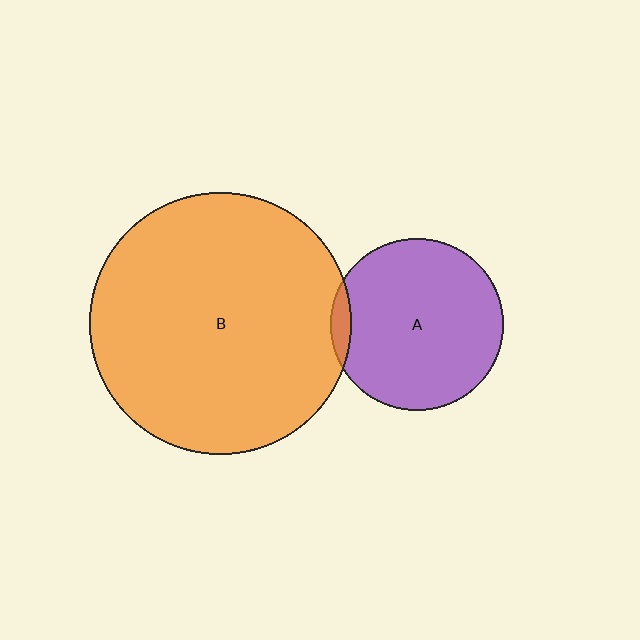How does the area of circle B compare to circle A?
Approximately 2.3 times.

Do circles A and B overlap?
Yes.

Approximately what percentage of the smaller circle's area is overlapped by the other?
Approximately 5%.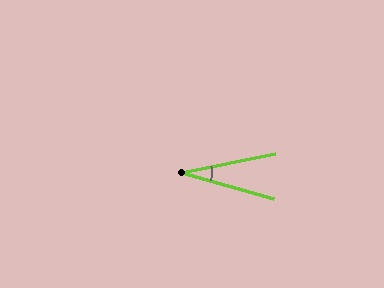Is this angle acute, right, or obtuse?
It is acute.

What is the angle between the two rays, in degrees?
Approximately 27 degrees.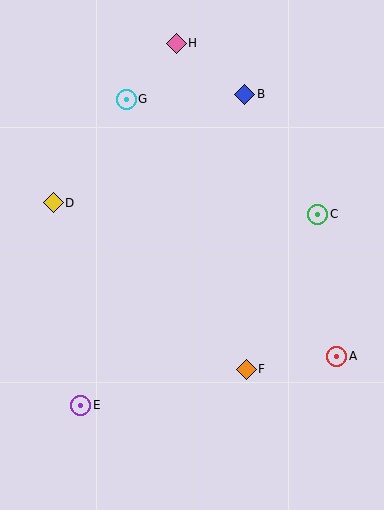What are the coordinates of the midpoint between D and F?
The midpoint between D and F is at (150, 286).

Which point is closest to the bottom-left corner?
Point E is closest to the bottom-left corner.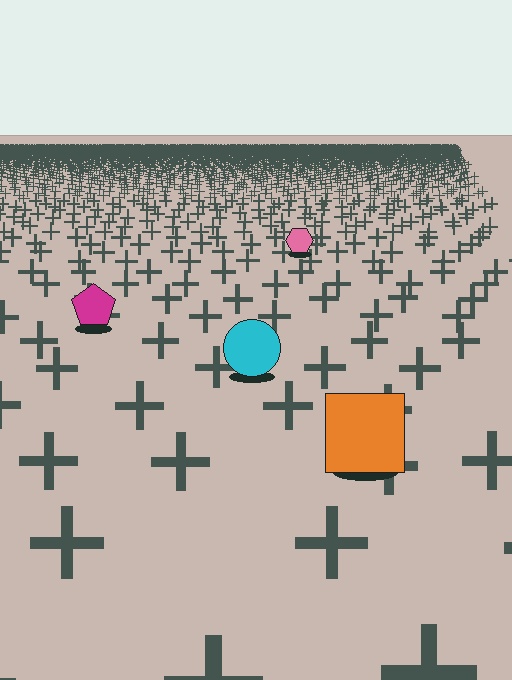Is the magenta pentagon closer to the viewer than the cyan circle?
No. The cyan circle is closer — you can tell from the texture gradient: the ground texture is coarser near it.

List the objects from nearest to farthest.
From nearest to farthest: the orange square, the cyan circle, the magenta pentagon, the pink hexagon.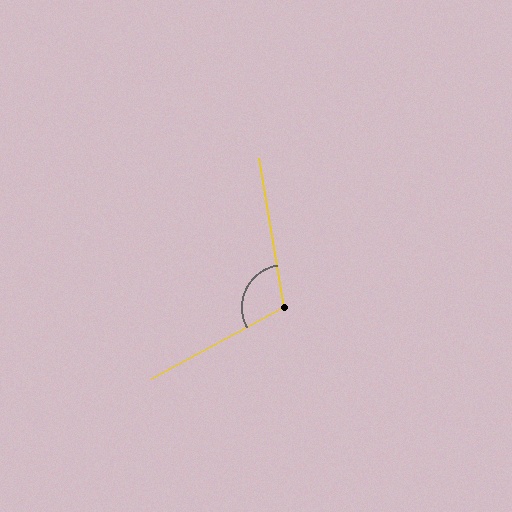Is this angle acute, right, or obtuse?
It is obtuse.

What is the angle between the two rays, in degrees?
Approximately 109 degrees.